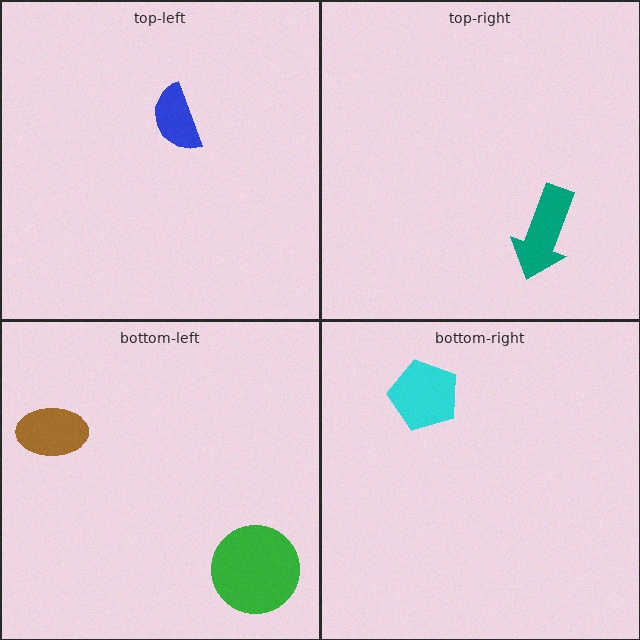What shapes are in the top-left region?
The blue semicircle.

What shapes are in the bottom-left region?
The green circle, the brown ellipse.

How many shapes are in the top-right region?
1.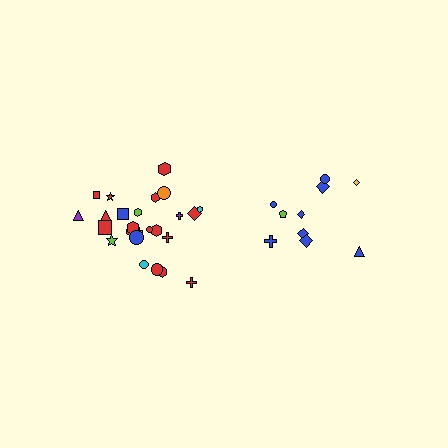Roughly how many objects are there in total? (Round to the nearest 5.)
Roughly 35 objects in total.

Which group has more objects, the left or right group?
The left group.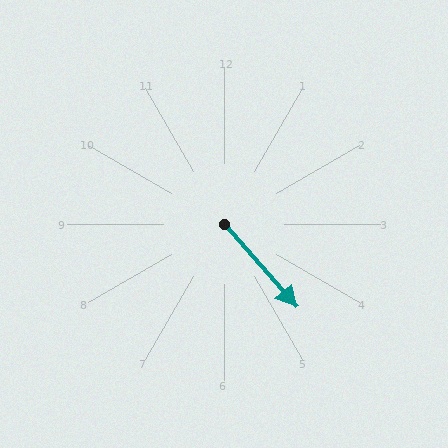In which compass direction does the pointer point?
Southeast.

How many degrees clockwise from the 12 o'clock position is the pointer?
Approximately 139 degrees.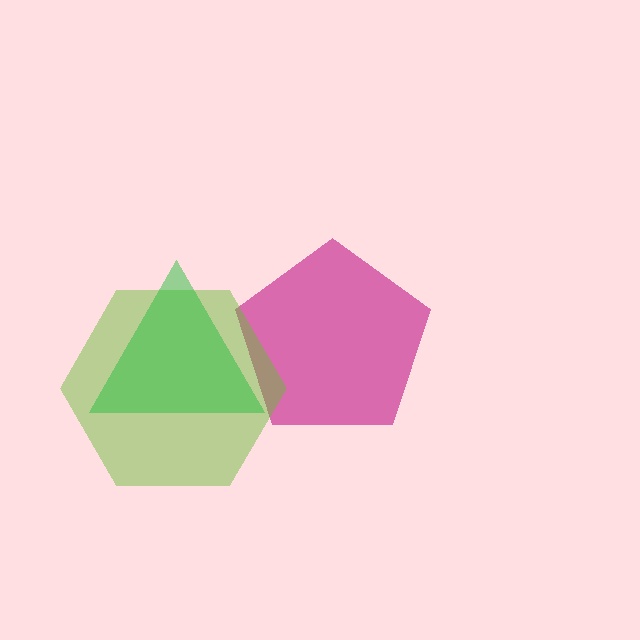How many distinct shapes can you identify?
There are 3 distinct shapes: a magenta pentagon, a lime hexagon, a green triangle.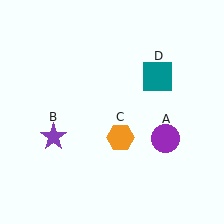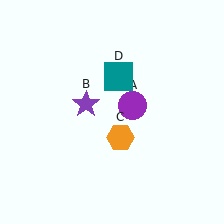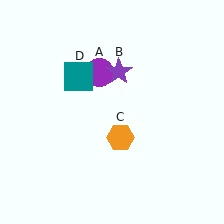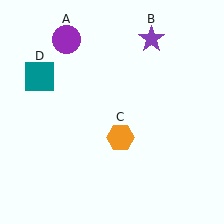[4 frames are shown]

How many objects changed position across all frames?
3 objects changed position: purple circle (object A), purple star (object B), teal square (object D).